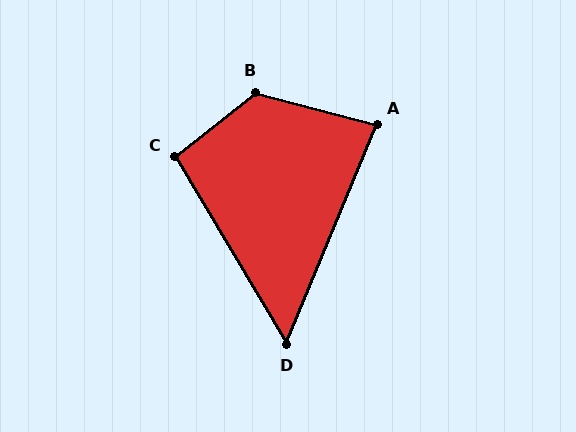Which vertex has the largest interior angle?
B, at approximately 127 degrees.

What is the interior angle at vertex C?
Approximately 98 degrees (obtuse).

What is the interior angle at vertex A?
Approximately 82 degrees (acute).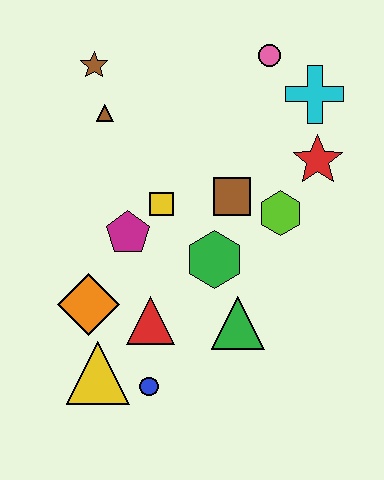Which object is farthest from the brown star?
The blue circle is farthest from the brown star.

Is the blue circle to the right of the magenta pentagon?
Yes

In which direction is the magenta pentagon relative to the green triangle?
The magenta pentagon is to the left of the green triangle.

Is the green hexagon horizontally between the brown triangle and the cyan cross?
Yes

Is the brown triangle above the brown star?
No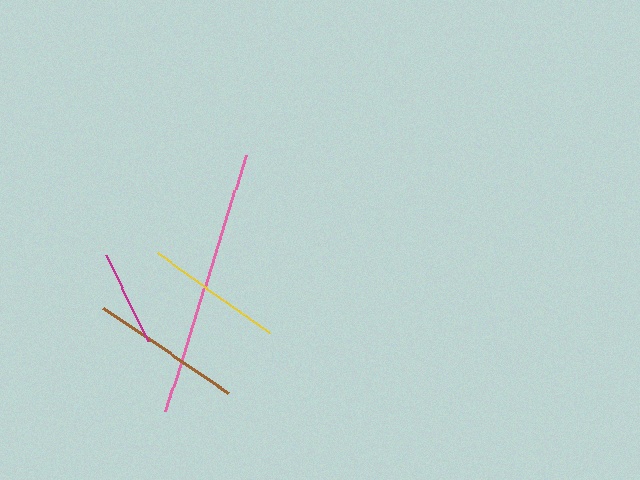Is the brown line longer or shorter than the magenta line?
The brown line is longer than the magenta line.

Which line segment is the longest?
The pink line is the longest at approximately 269 pixels.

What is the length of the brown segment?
The brown segment is approximately 151 pixels long.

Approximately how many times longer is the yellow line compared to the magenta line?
The yellow line is approximately 1.4 times the length of the magenta line.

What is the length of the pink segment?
The pink segment is approximately 269 pixels long.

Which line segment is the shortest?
The magenta line is the shortest at approximately 96 pixels.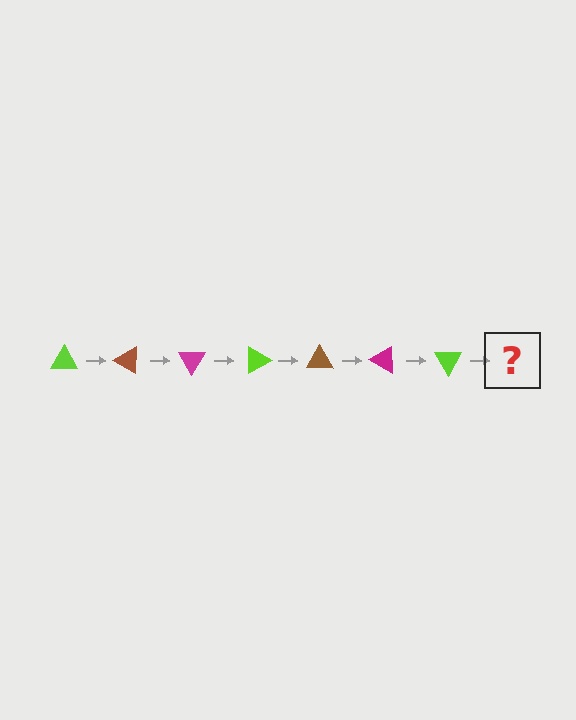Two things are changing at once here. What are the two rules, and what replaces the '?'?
The two rules are that it rotates 30 degrees each step and the color cycles through lime, brown, and magenta. The '?' should be a brown triangle, rotated 210 degrees from the start.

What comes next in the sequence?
The next element should be a brown triangle, rotated 210 degrees from the start.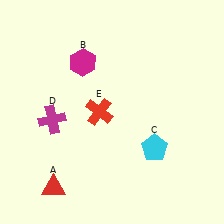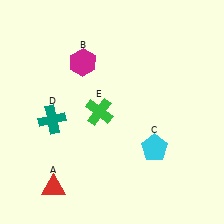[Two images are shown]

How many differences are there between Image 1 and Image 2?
There are 2 differences between the two images.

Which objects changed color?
D changed from magenta to teal. E changed from red to green.